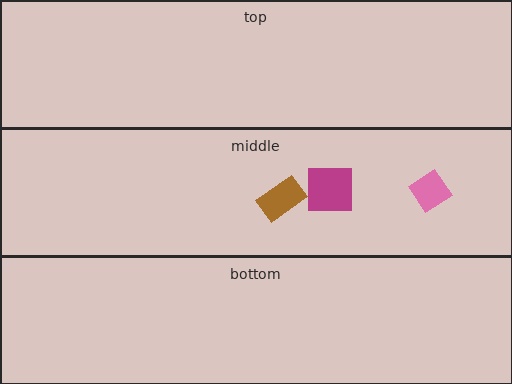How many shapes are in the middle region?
3.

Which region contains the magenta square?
The middle region.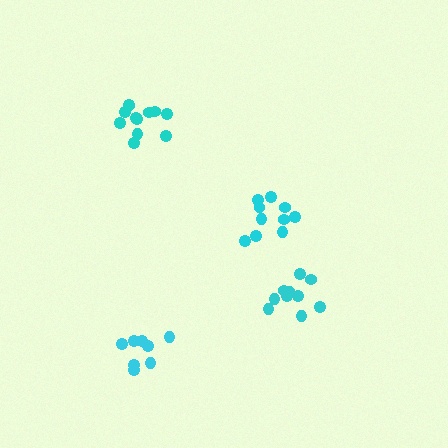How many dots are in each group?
Group 1: 8 dots, Group 2: 10 dots, Group 3: 10 dots, Group 4: 12 dots (40 total).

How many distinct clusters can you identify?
There are 4 distinct clusters.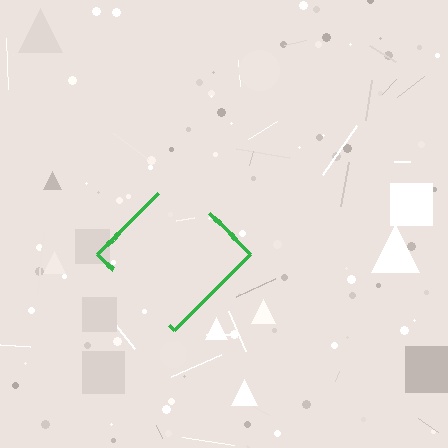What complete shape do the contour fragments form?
The contour fragments form a diamond.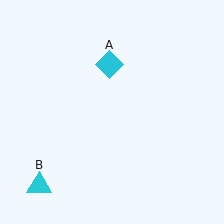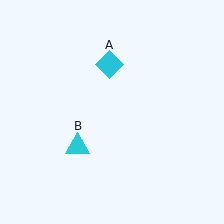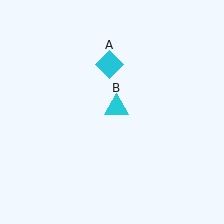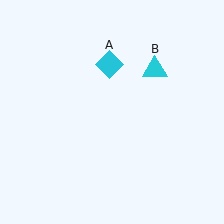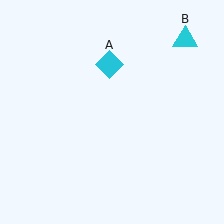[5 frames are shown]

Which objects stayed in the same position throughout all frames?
Cyan diamond (object A) remained stationary.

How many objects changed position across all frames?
1 object changed position: cyan triangle (object B).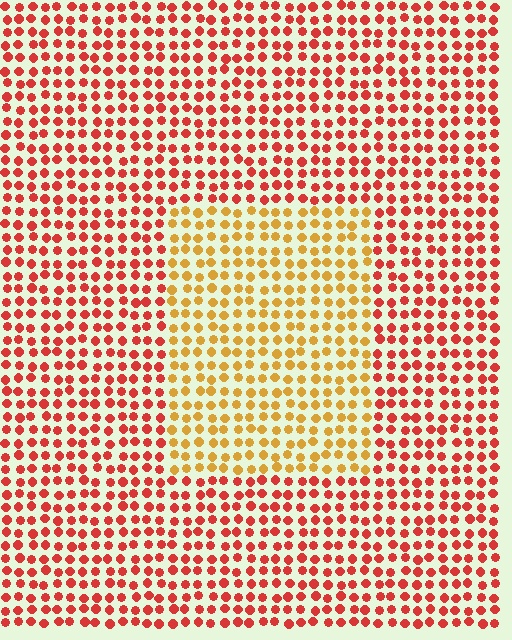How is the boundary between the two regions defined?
The boundary is defined purely by a slight shift in hue (about 40 degrees). Spacing, size, and orientation are identical on both sides.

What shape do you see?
I see a rectangle.